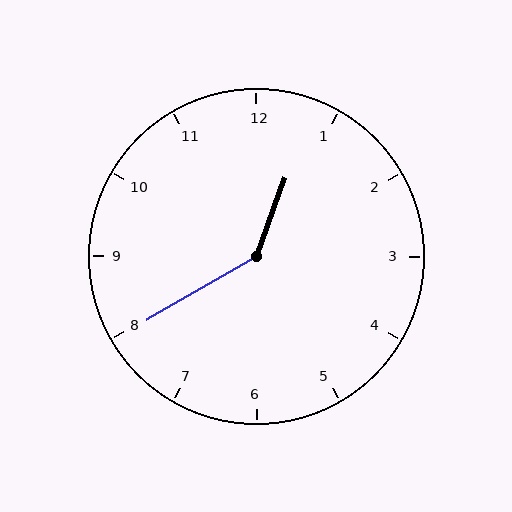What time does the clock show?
12:40.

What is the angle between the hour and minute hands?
Approximately 140 degrees.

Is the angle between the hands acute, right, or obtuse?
It is obtuse.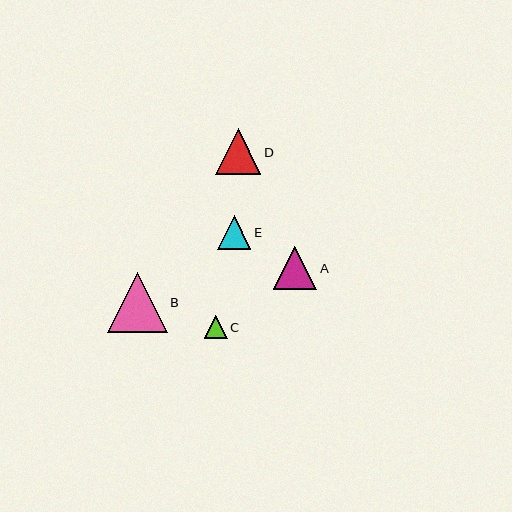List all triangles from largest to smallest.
From largest to smallest: B, D, A, E, C.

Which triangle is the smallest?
Triangle C is the smallest with a size of approximately 23 pixels.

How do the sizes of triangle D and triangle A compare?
Triangle D and triangle A are approximately the same size.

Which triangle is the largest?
Triangle B is the largest with a size of approximately 60 pixels.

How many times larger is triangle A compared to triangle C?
Triangle A is approximately 1.9 times the size of triangle C.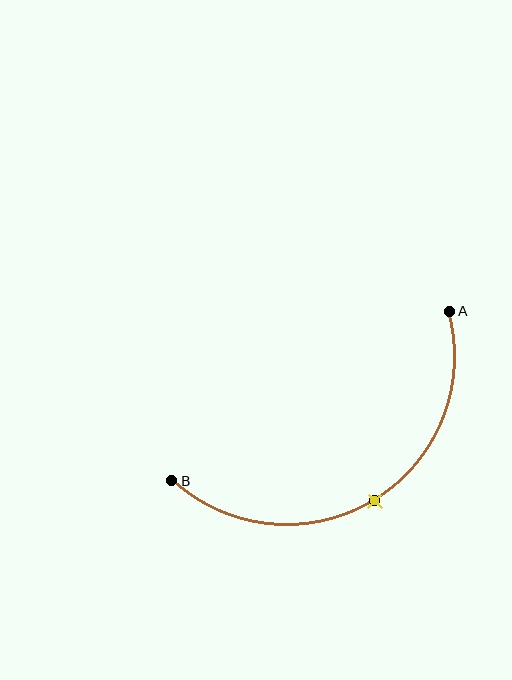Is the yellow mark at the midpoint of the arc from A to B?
Yes. The yellow mark lies on the arc at equal arc-length from both A and B — it is the arc midpoint.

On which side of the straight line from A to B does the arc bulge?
The arc bulges below the straight line connecting A and B.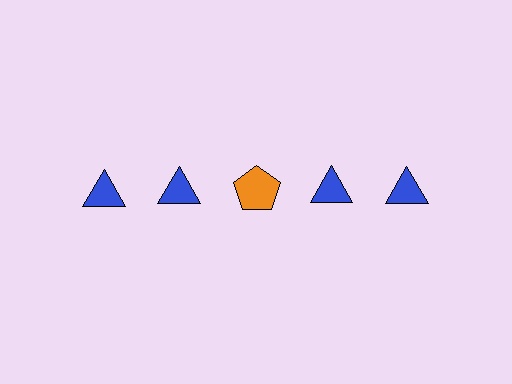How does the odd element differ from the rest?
It differs in both color (orange instead of blue) and shape (pentagon instead of triangle).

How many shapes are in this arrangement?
There are 5 shapes arranged in a grid pattern.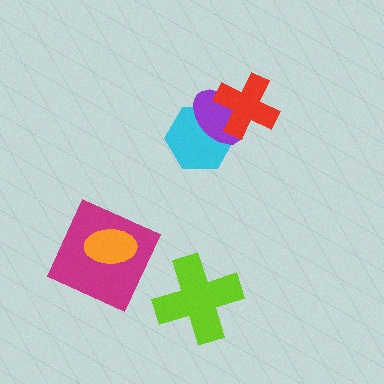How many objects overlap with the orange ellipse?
1 object overlaps with the orange ellipse.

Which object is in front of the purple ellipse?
The red cross is in front of the purple ellipse.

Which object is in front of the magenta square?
The orange ellipse is in front of the magenta square.